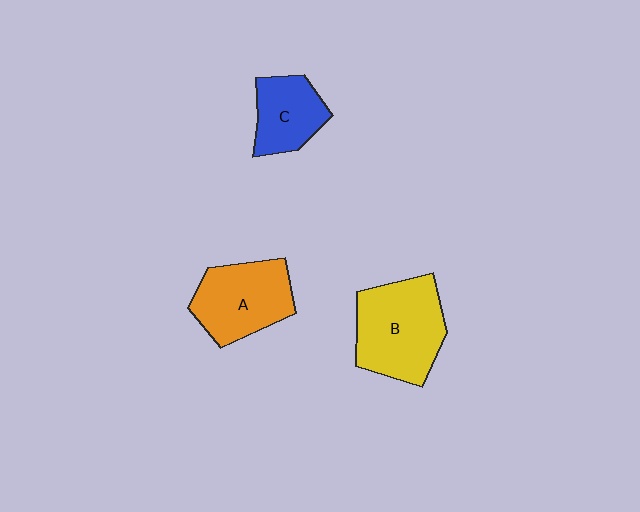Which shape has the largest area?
Shape B (yellow).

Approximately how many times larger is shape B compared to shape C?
Approximately 1.7 times.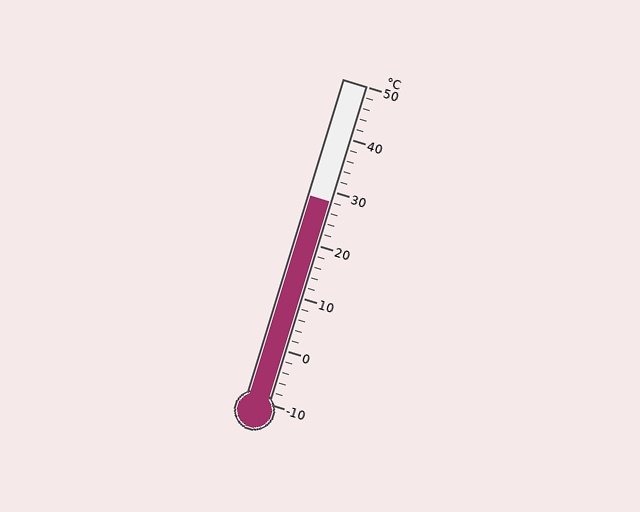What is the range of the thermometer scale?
The thermometer scale ranges from -10°C to 50°C.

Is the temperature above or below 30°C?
The temperature is below 30°C.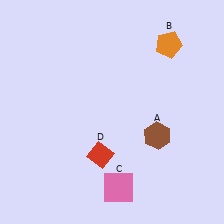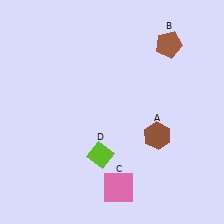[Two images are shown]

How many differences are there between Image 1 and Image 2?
There are 2 differences between the two images.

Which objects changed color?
B changed from orange to brown. D changed from red to lime.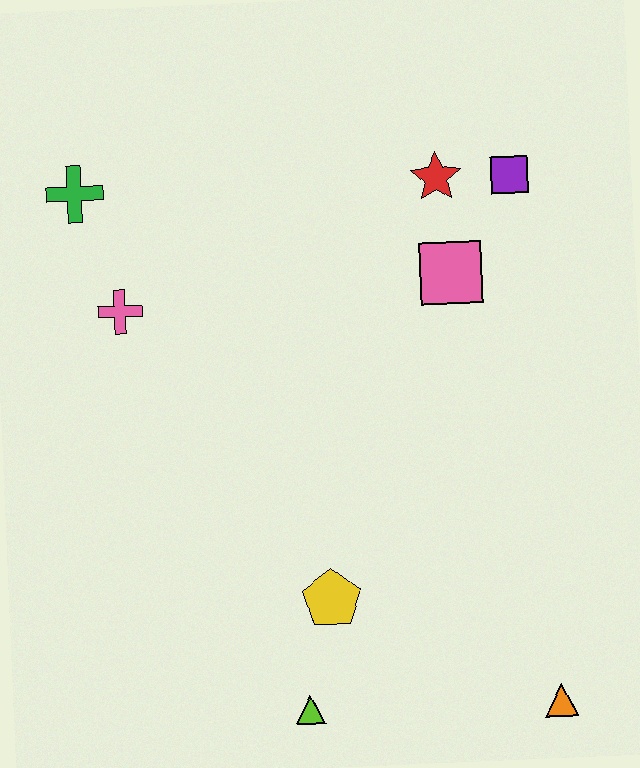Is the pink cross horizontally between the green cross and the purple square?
Yes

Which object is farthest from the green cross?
The orange triangle is farthest from the green cross.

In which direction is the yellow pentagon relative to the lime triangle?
The yellow pentagon is above the lime triangle.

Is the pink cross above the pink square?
No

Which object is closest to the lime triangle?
The yellow pentagon is closest to the lime triangle.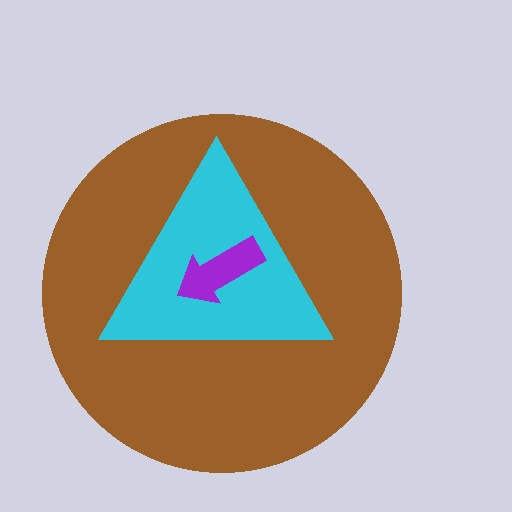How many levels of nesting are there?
3.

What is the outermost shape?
The brown circle.